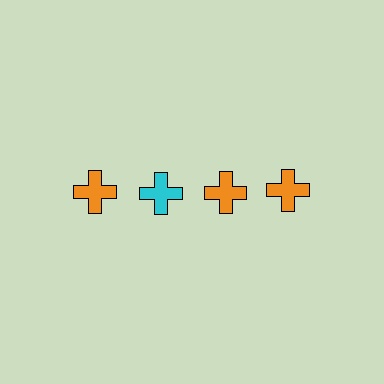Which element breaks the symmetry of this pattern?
The cyan cross in the top row, second from left column breaks the symmetry. All other shapes are orange crosses.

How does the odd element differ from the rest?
It has a different color: cyan instead of orange.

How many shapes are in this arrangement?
There are 4 shapes arranged in a grid pattern.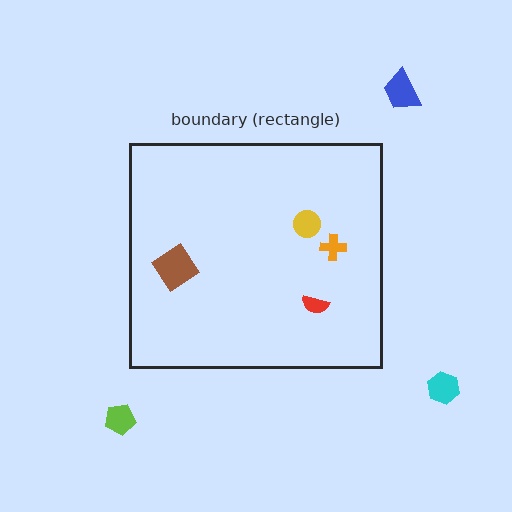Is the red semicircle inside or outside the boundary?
Inside.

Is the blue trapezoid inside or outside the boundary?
Outside.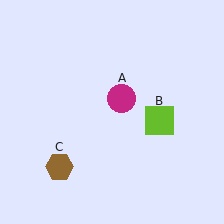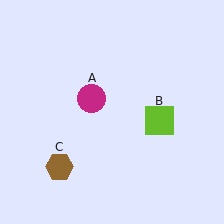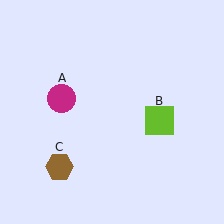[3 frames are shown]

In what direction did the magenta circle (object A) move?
The magenta circle (object A) moved left.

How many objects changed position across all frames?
1 object changed position: magenta circle (object A).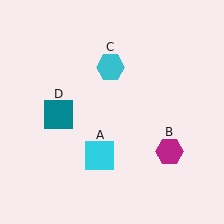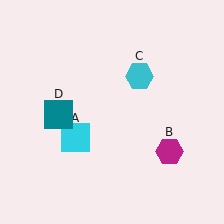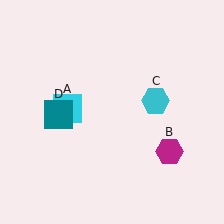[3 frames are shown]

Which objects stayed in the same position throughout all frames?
Magenta hexagon (object B) and teal square (object D) remained stationary.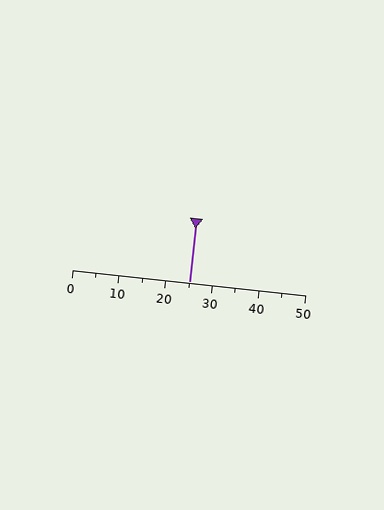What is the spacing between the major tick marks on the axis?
The major ticks are spaced 10 apart.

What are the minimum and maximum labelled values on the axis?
The axis runs from 0 to 50.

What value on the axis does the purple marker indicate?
The marker indicates approximately 25.